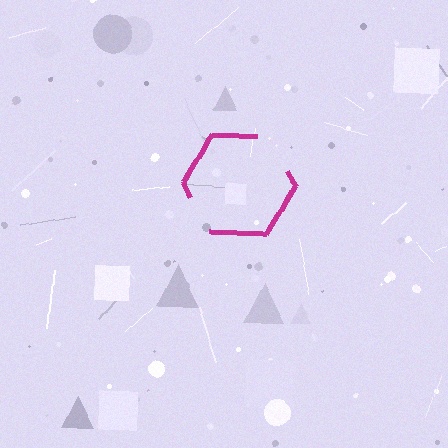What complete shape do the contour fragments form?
The contour fragments form a hexagon.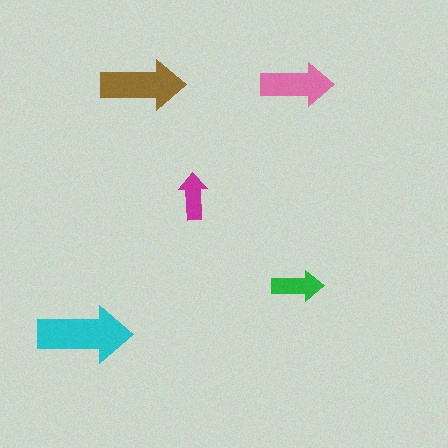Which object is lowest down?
The cyan arrow is bottommost.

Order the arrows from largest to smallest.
the cyan one, the brown one, the pink one, the green one, the magenta one.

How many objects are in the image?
There are 5 objects in the image.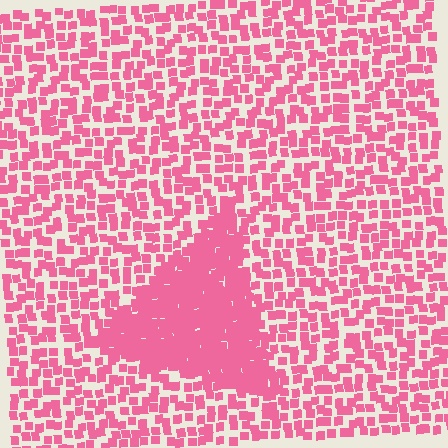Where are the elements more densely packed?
The elements are more densely packed inside the triangle boundary.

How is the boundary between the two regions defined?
The boundary is defined by a change in element density (approximately 2.6x ratio). All elements are the same color, size, and shape.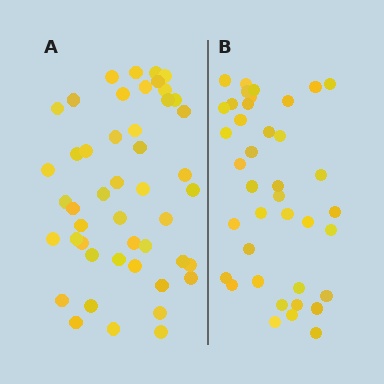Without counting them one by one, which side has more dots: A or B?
Region A (the left region) has more dots.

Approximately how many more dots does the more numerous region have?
Region A has roughly 8 or so more dots than region B.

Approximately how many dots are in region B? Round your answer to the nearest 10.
About 40 dots. (The exact count is 39, which rounds to 40.)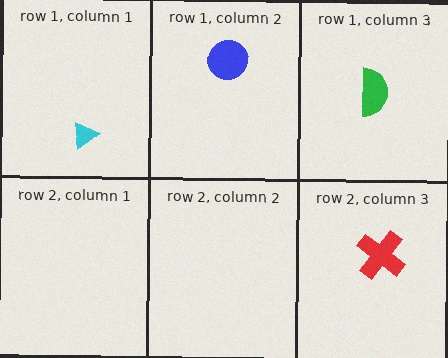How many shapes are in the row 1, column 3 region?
1.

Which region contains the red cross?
The row 2, column 3 region.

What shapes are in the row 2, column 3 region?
The red cross.